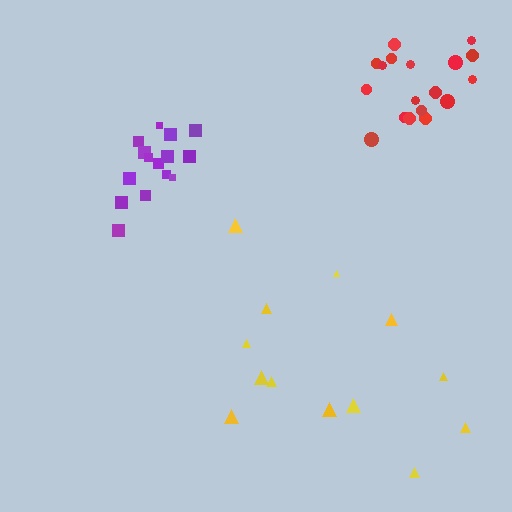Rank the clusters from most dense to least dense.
purple, red, yellow.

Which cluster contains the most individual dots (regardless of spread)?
Red (18).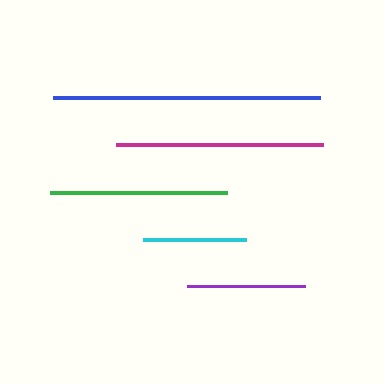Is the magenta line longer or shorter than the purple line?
The magenta line is longer than the purple line.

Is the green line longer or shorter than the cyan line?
The green line is longer than the cyan line.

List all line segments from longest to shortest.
From longest to shortest: blue, magenta, green, purple, cyan.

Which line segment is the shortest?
The cyan line is the shortest at approximately 102 pixels.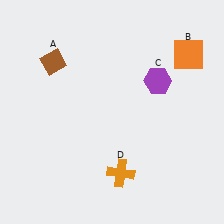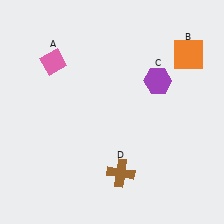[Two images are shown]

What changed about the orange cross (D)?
In Image 1, D is orange. In Image 2, it changed to brown.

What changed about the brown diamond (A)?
In Image 1, A is brown. In Image 2, it changed to pink.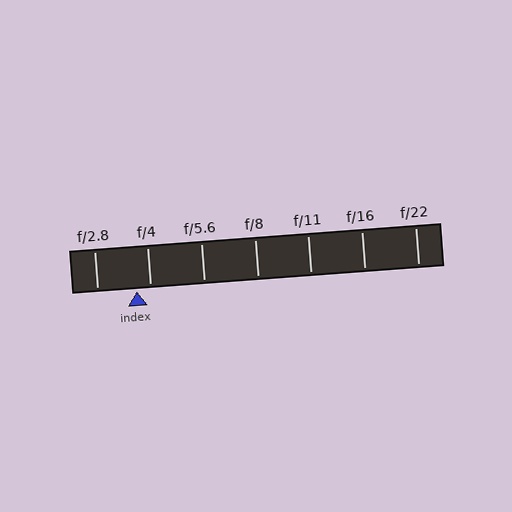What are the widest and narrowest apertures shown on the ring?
The widest aperture shown is f/2.8 and the narrowest is f/22.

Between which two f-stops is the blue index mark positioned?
The index mark is between f/2.8 and f/4.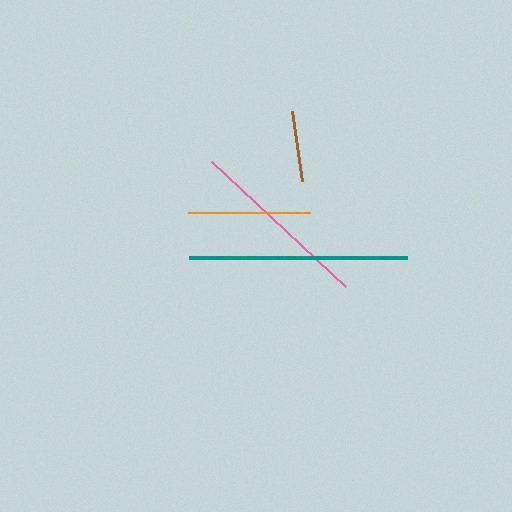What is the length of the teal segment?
The teal segment is approximately 218 pixels long.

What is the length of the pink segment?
The pink segment is approximately 183 pixels long.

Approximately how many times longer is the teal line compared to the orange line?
The teal line is approximately 1.8 times the length of the orange line.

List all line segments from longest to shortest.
From longest to shortest: teal, pink, orange, brown.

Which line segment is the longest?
The teal line is the longest at approximately 218 pixels.